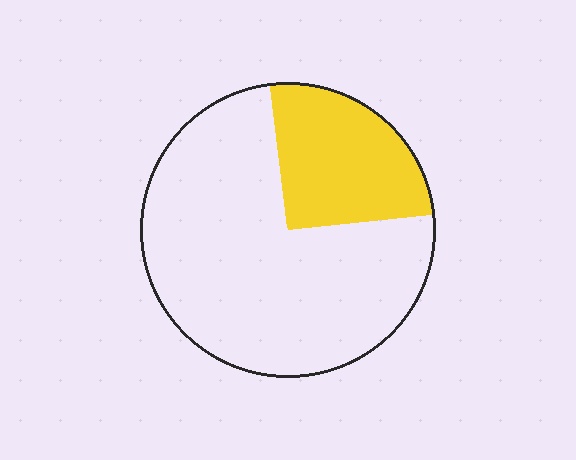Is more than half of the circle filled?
No.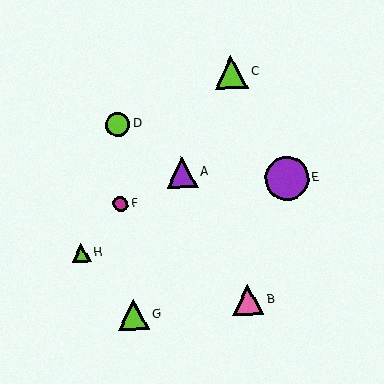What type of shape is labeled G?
Shape G is a lime triangle.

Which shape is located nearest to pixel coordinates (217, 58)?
The lime triangle (labeled C) at (231, 72) is nearest to that location.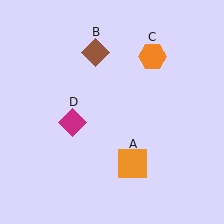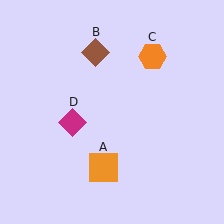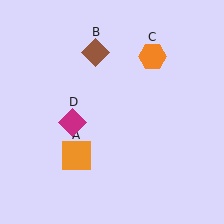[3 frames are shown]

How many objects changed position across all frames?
1 object changed position: orange square (object A).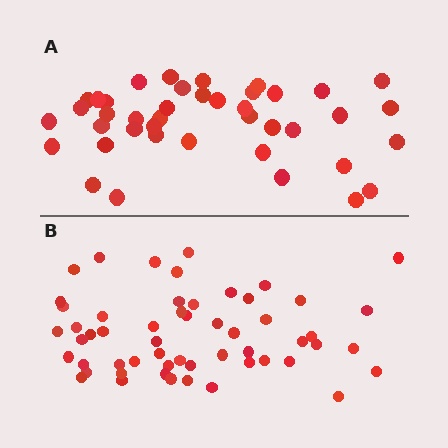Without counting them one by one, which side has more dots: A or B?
Region B (the bottom region) has more dots.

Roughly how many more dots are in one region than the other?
Region B has approximately 15 more dots than region A.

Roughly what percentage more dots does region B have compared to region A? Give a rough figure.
About 35% more.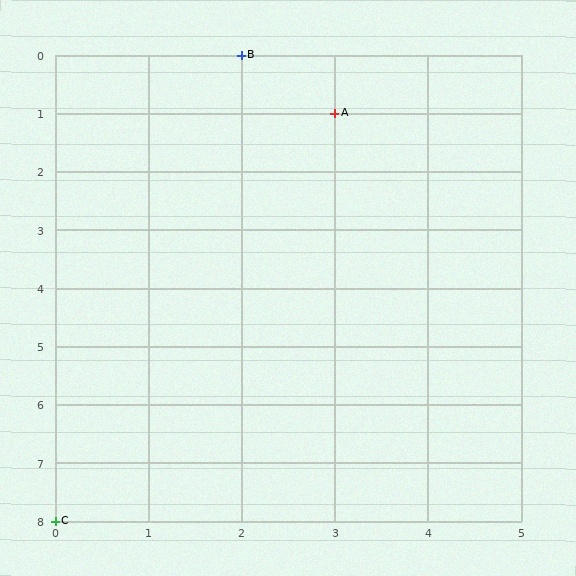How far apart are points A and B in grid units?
Points A and B are 1 column and 1 row apart (about 1.4 grid units diagonally).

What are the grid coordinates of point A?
Point A is at grid coordinates (3, 1).